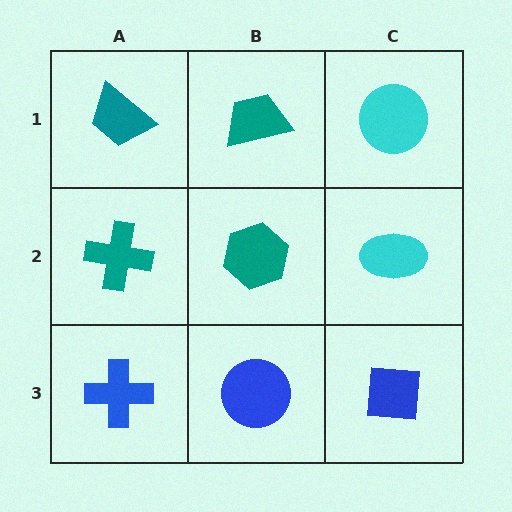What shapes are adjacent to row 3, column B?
A teal hexagon (row 2, column B), a blue cross (row 3, column A), a blue square (row 3, column C).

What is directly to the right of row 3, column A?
A blue circle.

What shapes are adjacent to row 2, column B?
A teal trapezoid (row 1, column B), a blue circle (row 3, column B), a teal cross (row 2, column A), a cyan ellipse (row 2, column C).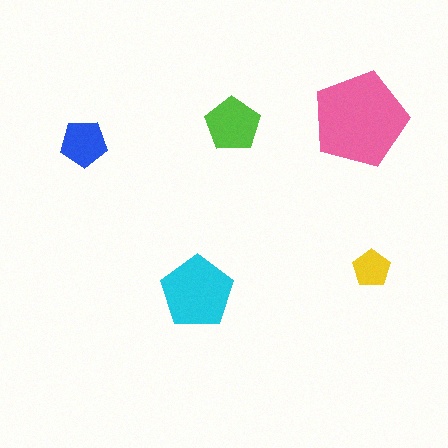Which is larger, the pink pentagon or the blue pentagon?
The pink one.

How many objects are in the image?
There are 5 objects in the image.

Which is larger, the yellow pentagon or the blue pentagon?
The blue one.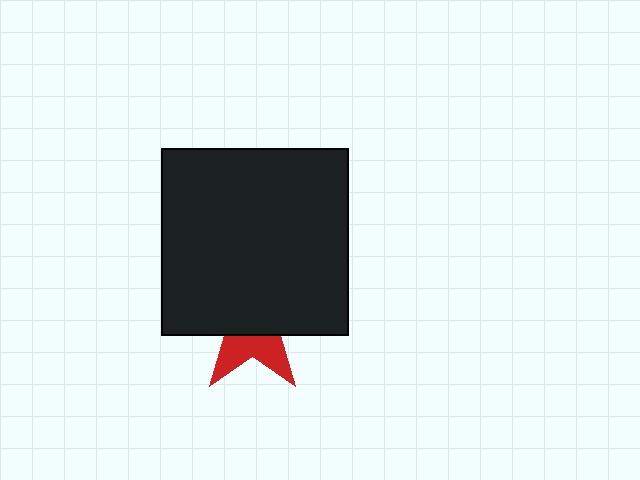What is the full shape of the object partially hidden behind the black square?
The partially hidden object is a red star.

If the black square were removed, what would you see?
You would see the complete red star.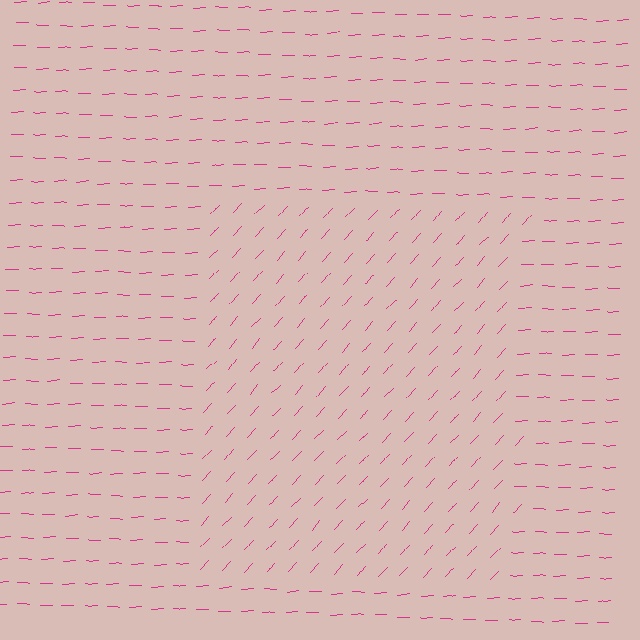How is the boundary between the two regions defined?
The boundary is defined purely by a change in line orientation (approximately 45 degrees difference). All lines are the same color and thickness.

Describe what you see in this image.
The image is filled with small magenta line segments. A rectangle region in the image has lines oriented differently from the surrounding lines, creating a visible texture boundary.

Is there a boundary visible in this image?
Yes, there is a texture boundary formed by a change in line orientation.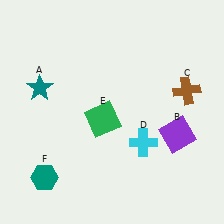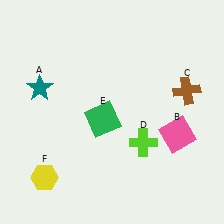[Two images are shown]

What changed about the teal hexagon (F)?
In Image 1, F is teal. In Image 2, it changed to yellow.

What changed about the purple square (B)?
In Image 1, B is purple. In Image 2, it changed to pink.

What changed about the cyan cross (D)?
In Image 1, D is cyan. In Image 2, it changed to lime.